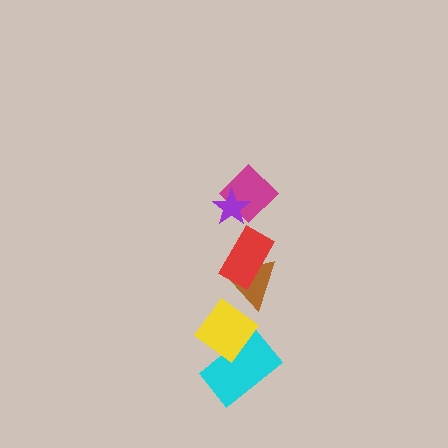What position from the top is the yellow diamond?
The yellow diamond is 5th from the top.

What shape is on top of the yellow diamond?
The brown triangle is on top of the yellow diamond.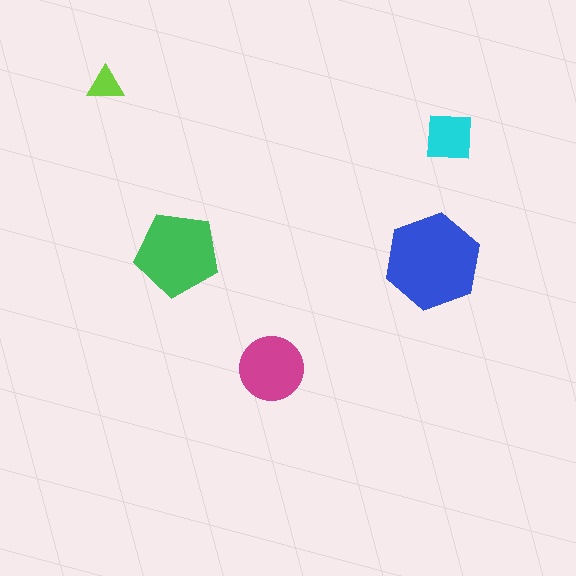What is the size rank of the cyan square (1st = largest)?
4th.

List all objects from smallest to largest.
The lime triangle, the cyan square, the magenta circle, the green pentagon, the blue hexagon.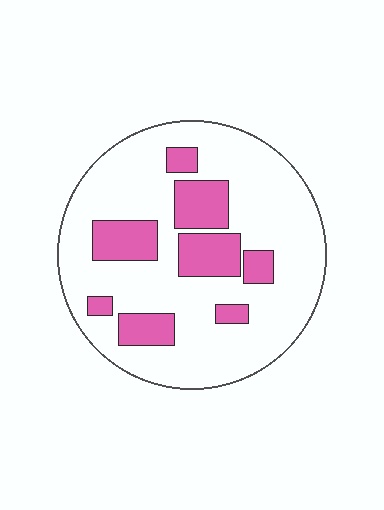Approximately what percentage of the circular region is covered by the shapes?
Approximately 25%.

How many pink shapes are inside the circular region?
8.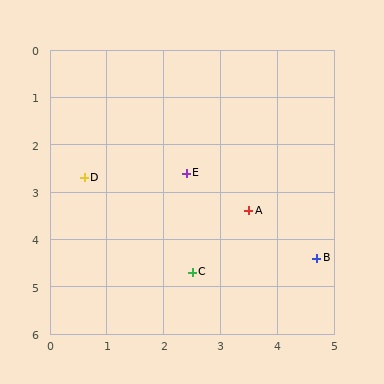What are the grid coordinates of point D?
Point D is at approximately (0.6, 2.7).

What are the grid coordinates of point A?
Point A is at approximately (3.5, 3.4).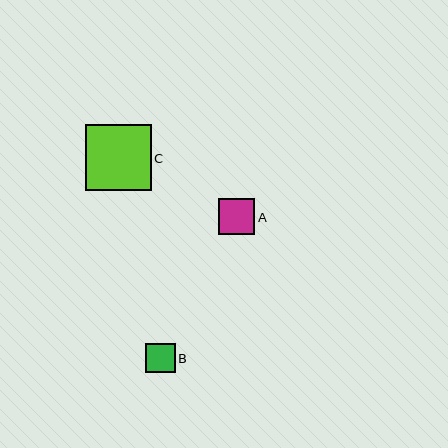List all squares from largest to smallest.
From largest to smallest: C, A, B.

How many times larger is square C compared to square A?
Square C is approximately 1.8 times the size of square A.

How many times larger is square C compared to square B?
Square C is approximately 2.2 times the size of square B.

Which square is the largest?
Square C is the largest with a size of approximately 66 pixels.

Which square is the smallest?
Square B is the smallest with a size of approximately 30 pixels.